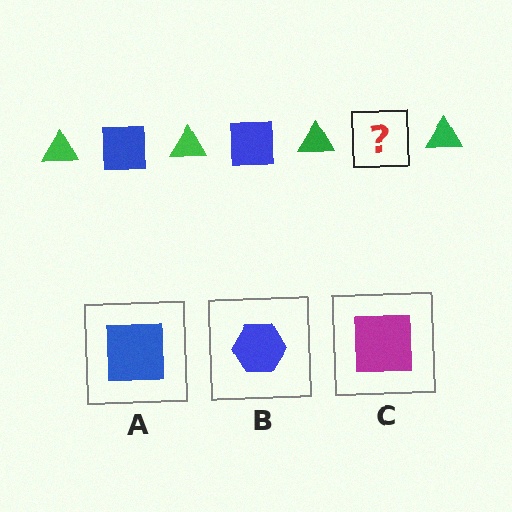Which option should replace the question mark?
Option A.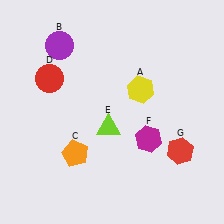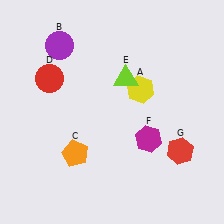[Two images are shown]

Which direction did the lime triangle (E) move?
The lime triangle (E) moved up.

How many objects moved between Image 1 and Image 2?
1 object moved between the two images.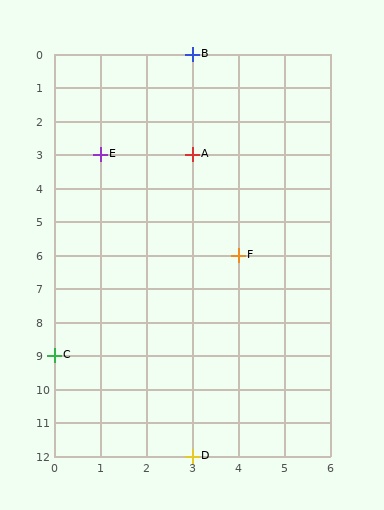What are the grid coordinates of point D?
Point D is at grid coordinates (3, 12).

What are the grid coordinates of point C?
Point C is at grid coordinates (0, 9).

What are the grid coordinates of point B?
Point B is at grid coordinates (3, 0).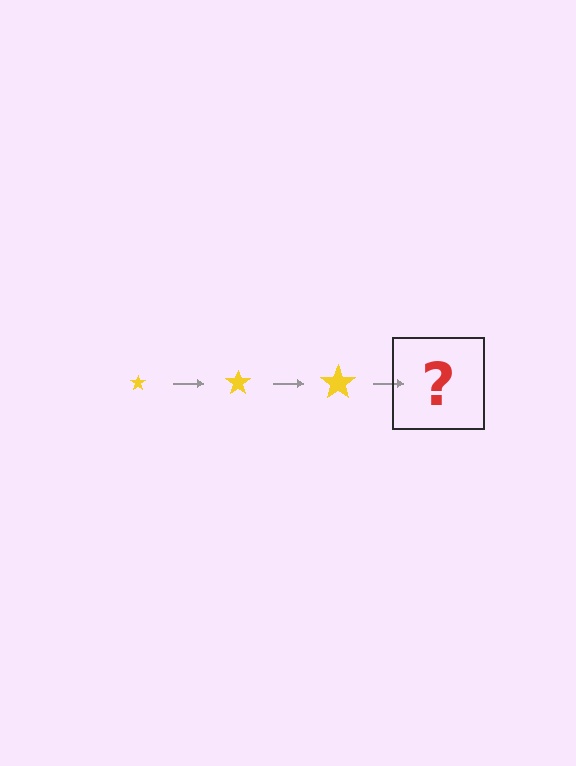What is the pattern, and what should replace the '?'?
The pattern is that the star gets progressively larger each step. The '?' should be a yellow star, larger than the previous one.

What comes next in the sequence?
The next element should be a yellow star, larger than the previous one.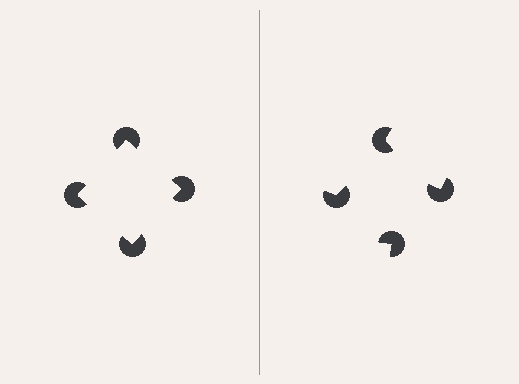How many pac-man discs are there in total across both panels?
8 — 4 on each side.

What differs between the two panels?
The pac-man discs are positioned identically on both sides; only the wedge orientations differ. On the left they align to a square; on the right they are misaligned.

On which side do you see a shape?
An illusory square appears on the left side. On the right side the wedge cuts are rotated, so no coherent shape forms.